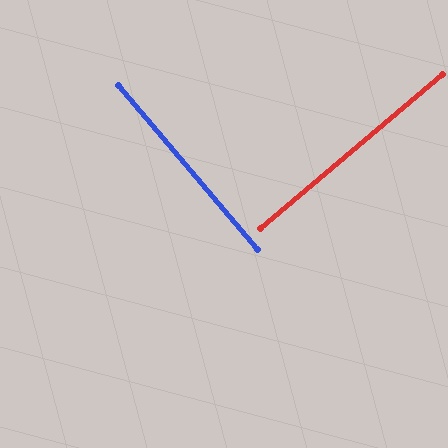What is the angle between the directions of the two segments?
Approximately 90 degrees.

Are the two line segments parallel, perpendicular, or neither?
Perpendicular — they meet at approximately 90°.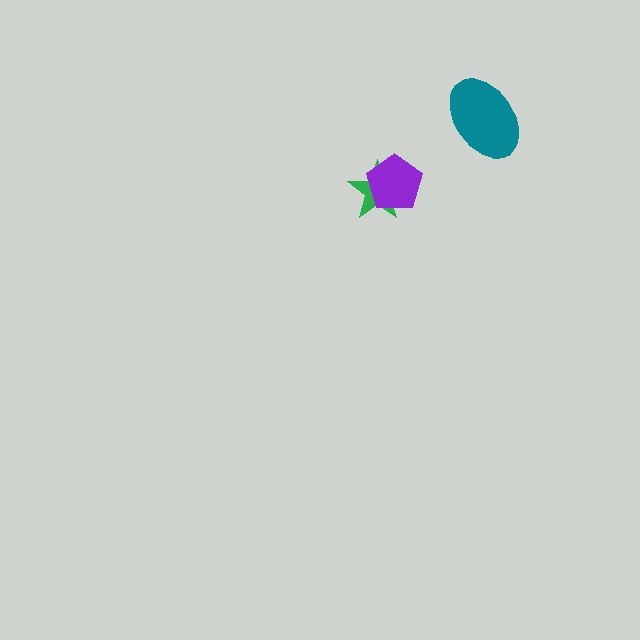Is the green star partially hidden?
Yes, it is partially covered by another shape.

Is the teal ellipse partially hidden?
No, no other shape covers it.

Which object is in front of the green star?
The purple pentagon is in front of the green star.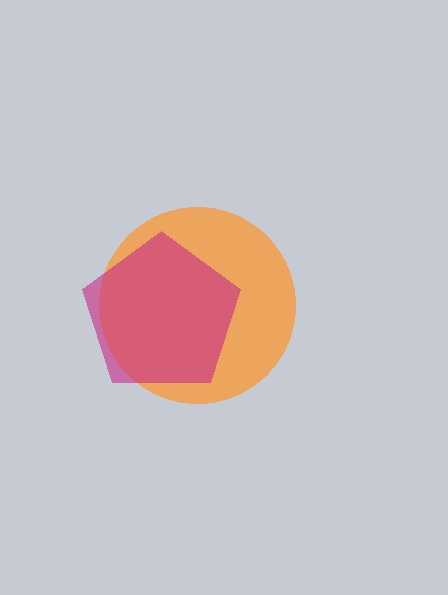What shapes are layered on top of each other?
The layered shapes are: an orange circle, a magenta pentagon.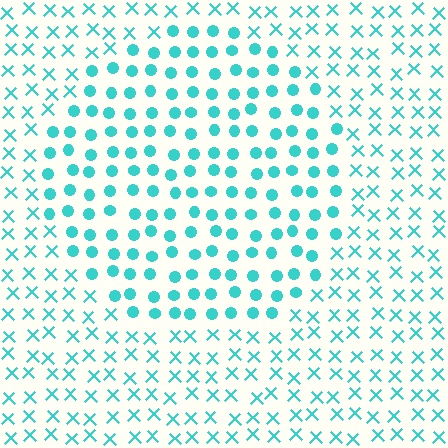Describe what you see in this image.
The image is filled with small cyan elements arranged in a uniform grid. A circle-shaped region contains circles, while the surrounding area contains X marks. The boundary is defined purely by the change in element shape.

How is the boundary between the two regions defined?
The boundary is defined by a change in element shape: circles inside vs. X marks outside. All elements share the same color and spacing.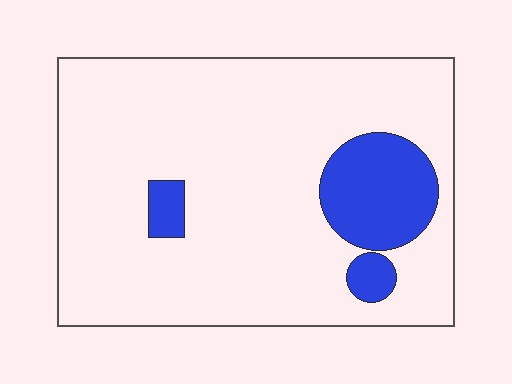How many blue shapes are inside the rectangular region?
3.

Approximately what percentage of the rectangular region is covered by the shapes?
Approximately 15%.